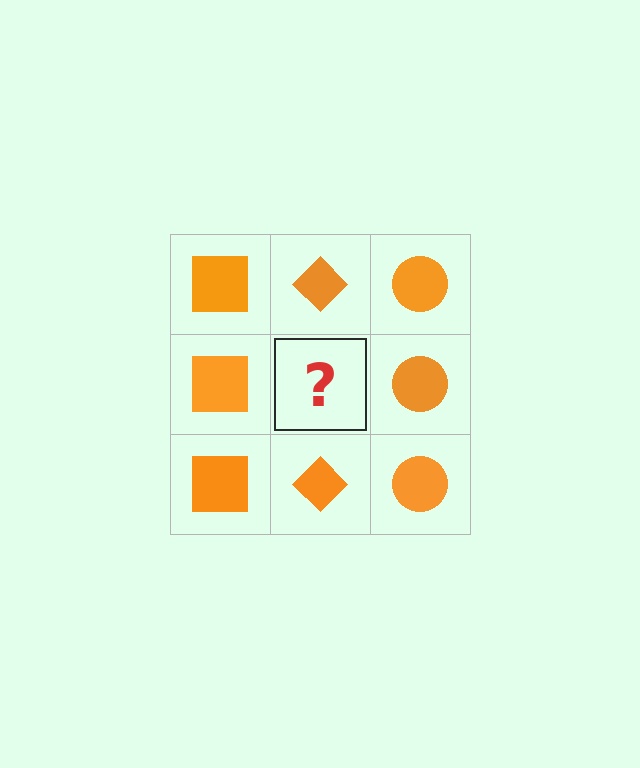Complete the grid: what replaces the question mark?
The question mark should be replaced with an orange diamond.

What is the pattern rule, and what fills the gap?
The rule is that each column has a consistent shape. The gap should be filled with an orange diamond.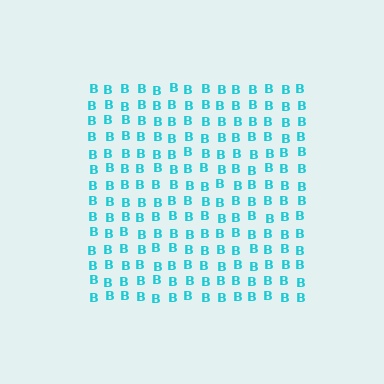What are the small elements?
The small elements are letter B's.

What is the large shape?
The large shape is a square.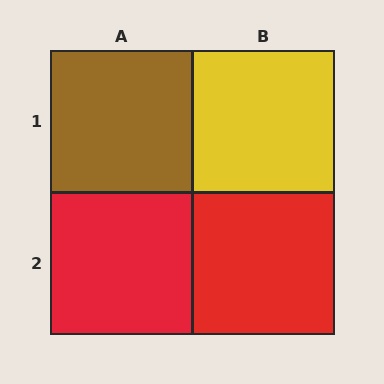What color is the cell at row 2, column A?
Red.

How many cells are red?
2 cells are red.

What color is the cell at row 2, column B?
Red.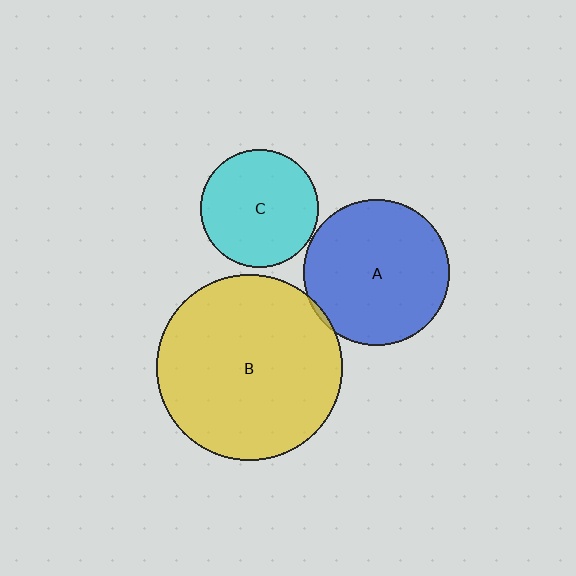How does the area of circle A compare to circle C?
Approximately 1.5 times.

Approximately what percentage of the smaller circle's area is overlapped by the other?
Approximately 5%.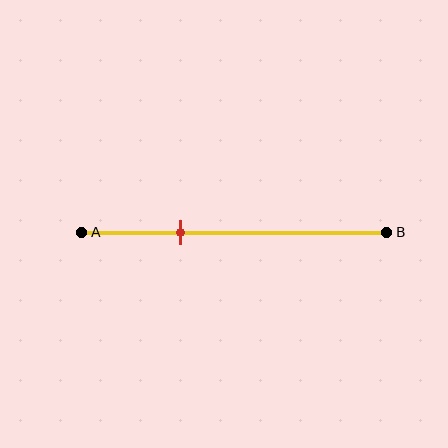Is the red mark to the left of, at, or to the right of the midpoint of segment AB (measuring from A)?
The red mark is to the left of the midpoint of segment AB.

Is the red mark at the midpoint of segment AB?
No, the mark is at about 30% from A, not at the 50% midpoint.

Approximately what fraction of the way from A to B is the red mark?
The red mark is approximately 30% of the way from A to B.